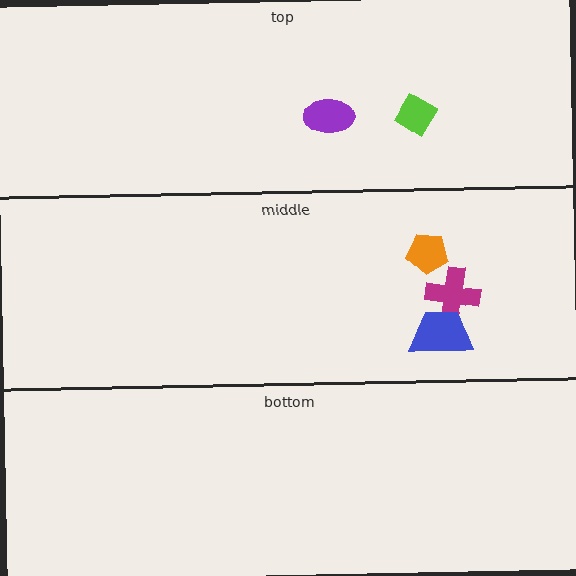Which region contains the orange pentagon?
The middle region.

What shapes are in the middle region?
The orange pentagon, the magenta cross, the blue trapezoid.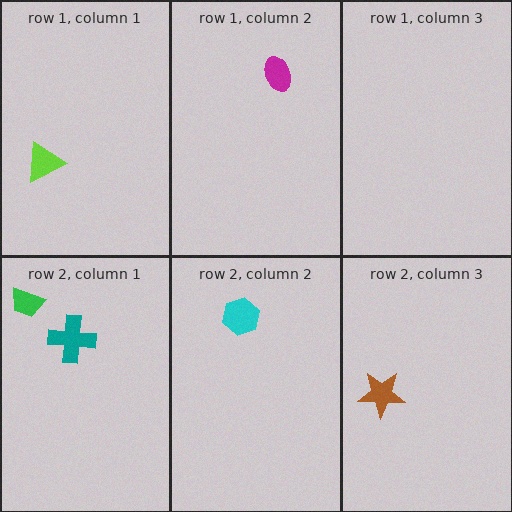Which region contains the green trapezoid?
The row 2, column 1 region.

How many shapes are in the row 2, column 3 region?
1.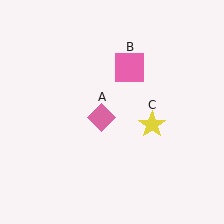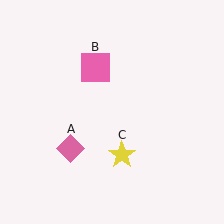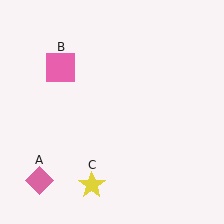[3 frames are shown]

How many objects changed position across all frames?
3 objects changed position: pink diamond (object A), pink square (object B), yellow star (object C).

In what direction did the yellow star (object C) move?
The yellow star (object C) moved down and to the left.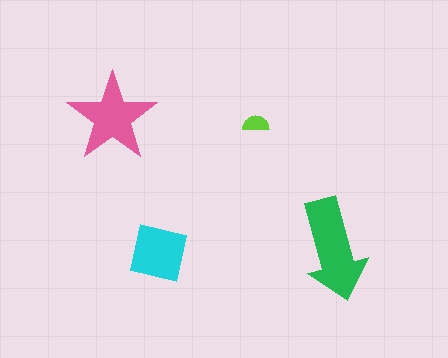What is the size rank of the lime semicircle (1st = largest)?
4th.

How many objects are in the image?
There are 4 objects in the image.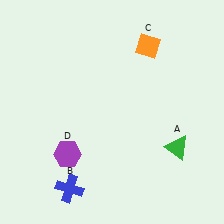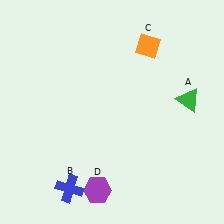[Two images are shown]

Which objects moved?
The objects that moved are: the green triangle (A), the purple hexagon (D).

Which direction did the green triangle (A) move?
The green triangle (A) moved up.